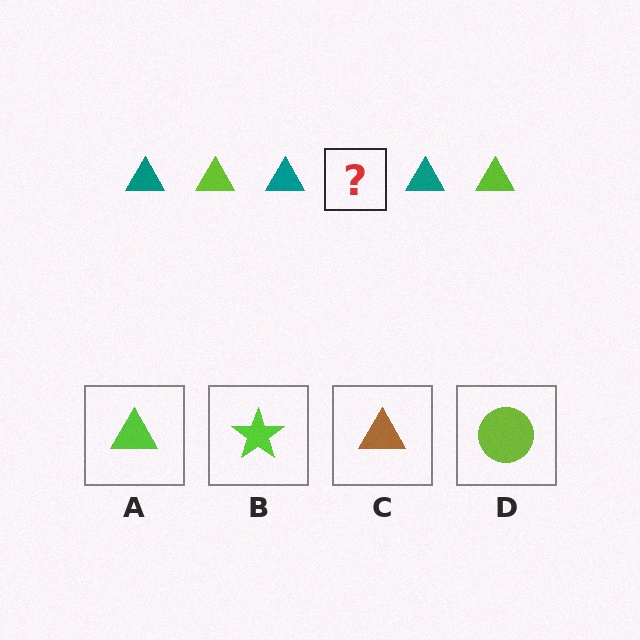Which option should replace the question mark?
Option A.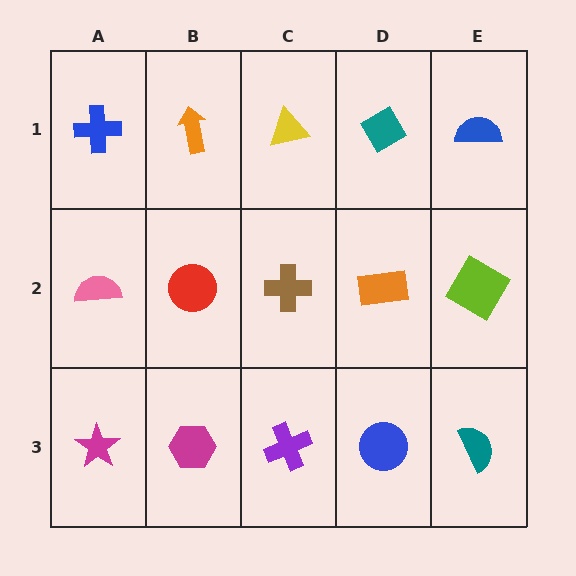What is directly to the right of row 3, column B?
A purple cross.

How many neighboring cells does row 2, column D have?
4.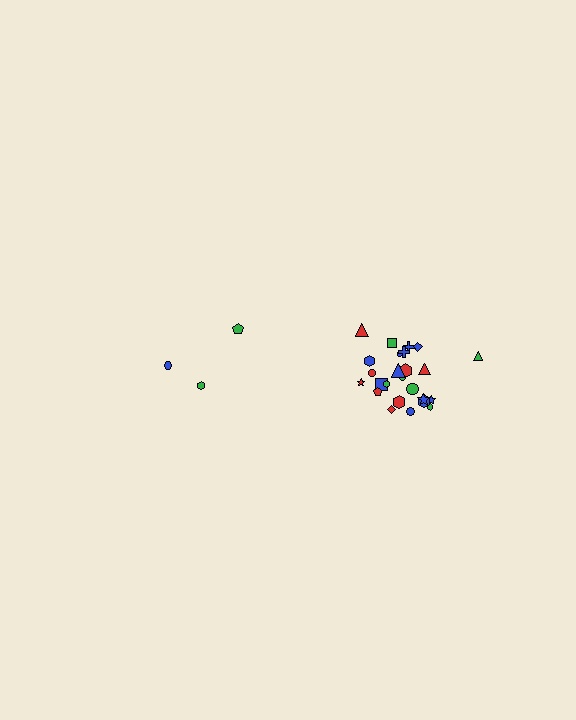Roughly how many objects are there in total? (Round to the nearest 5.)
Roughly 30 objects in total.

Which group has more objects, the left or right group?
The right group.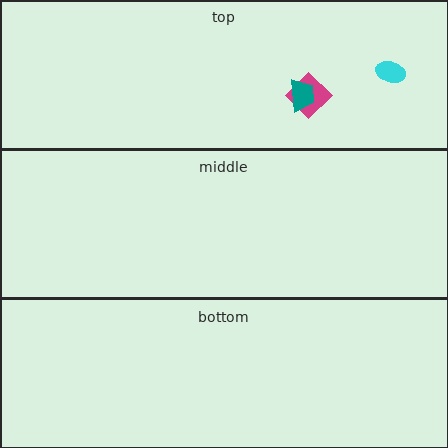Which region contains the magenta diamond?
The top region.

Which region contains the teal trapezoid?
The top region.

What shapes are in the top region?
The cyan ellipse, the magenta diamond, the teal trapezoid.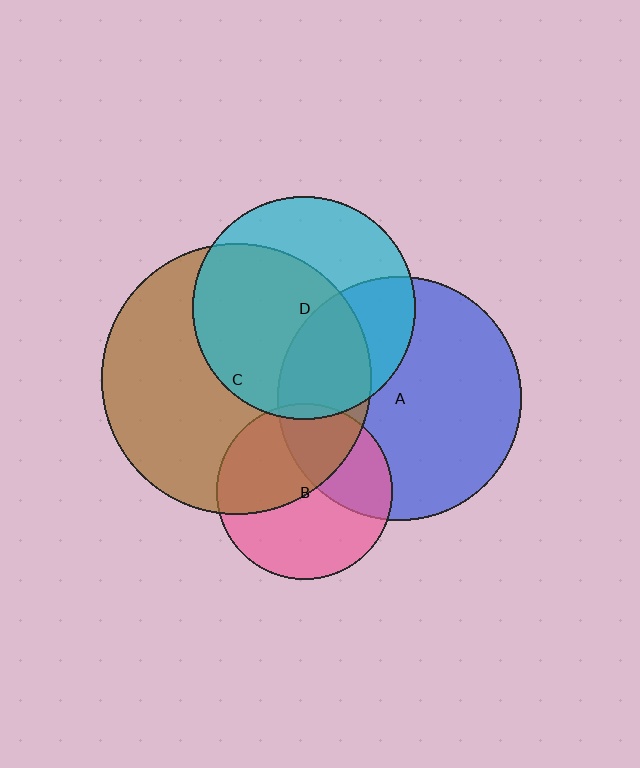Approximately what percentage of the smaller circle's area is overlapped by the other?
Approximately 35%.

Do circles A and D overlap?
Yes.